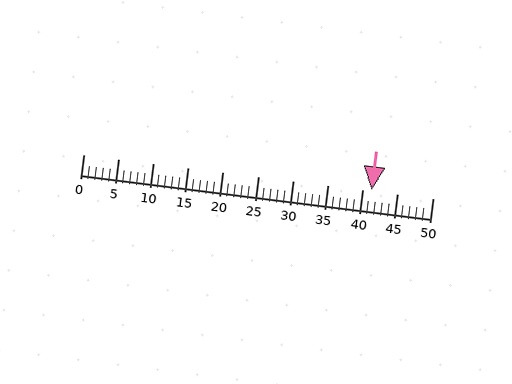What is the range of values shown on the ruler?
The ruler shows values from 0 to 50.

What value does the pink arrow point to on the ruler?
The pink arrow points to approximately 41.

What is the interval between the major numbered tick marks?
The major tick marks are spaced 5 units apart.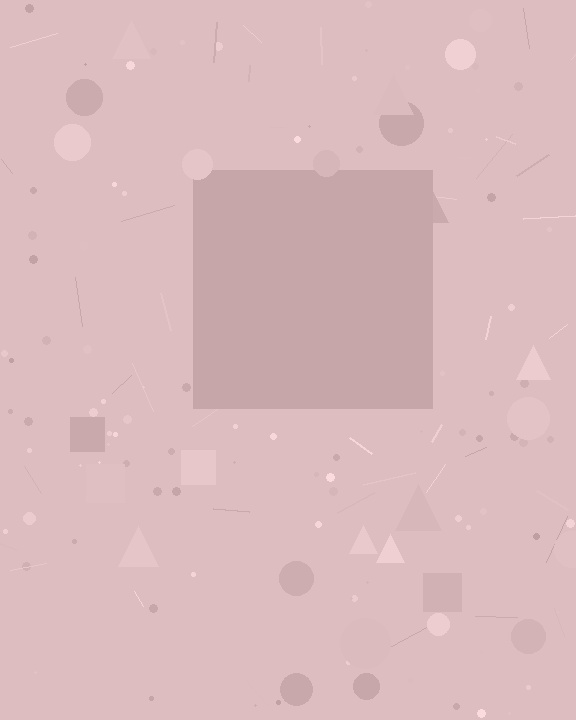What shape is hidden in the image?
A square is hidden in the image.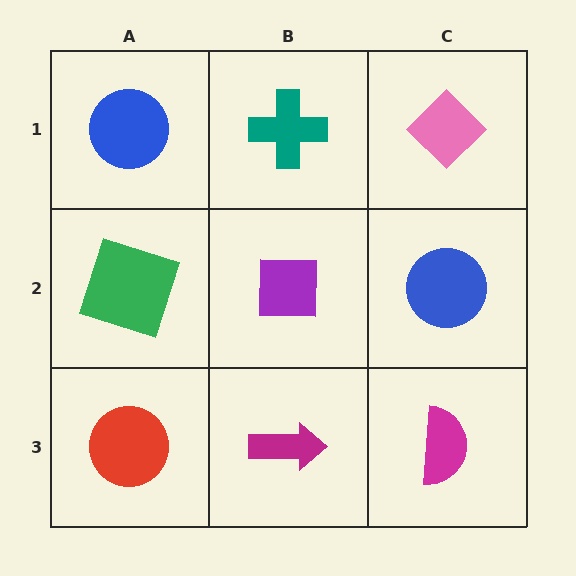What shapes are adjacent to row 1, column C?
A blue circle (row 2, column C), a teal cross (row 1, column B).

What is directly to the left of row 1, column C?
A teal cross.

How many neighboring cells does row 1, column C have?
2.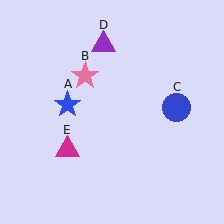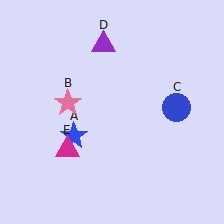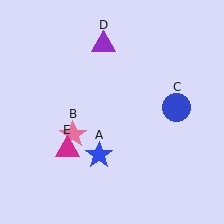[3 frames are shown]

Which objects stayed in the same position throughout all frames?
Blue circle (object C) and purple triangle (object D) and magenta triangle (object E) remained stationary.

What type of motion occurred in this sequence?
The blue star (object A), pink star (object B) rotated counterclockwise around the center of the scene.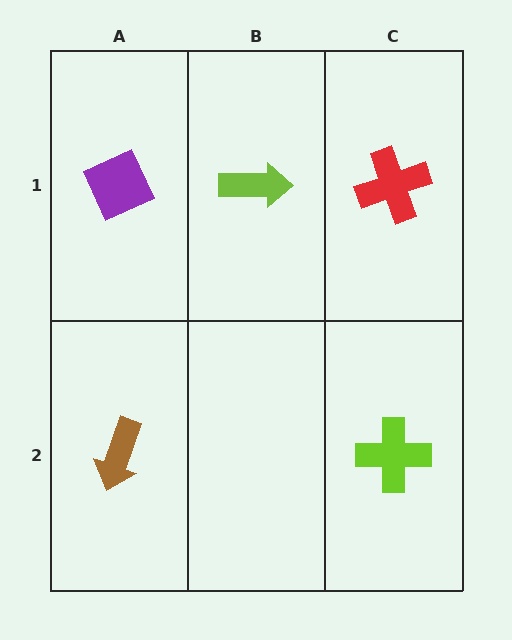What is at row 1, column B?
A lime arrow.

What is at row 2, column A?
A brown arrow.